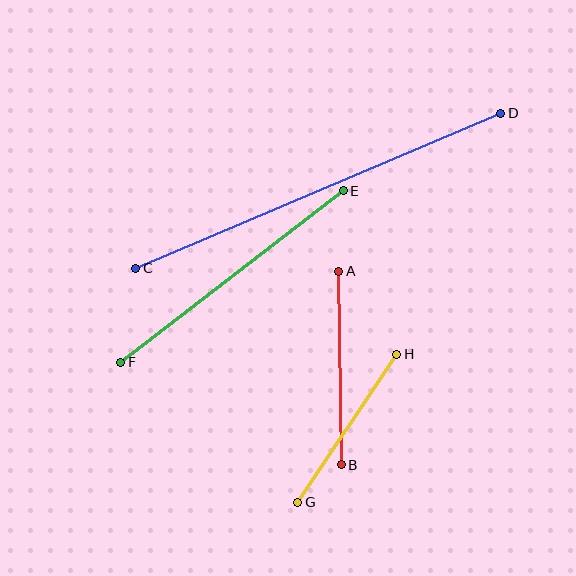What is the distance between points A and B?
The distance is approximately 194 pixels.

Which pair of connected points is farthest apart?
Points C and D are farthest apart.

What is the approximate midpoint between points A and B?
The midpoint is at approximately (340, 368) pixels.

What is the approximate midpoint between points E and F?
The midpoint is at approximately (232, 276) pixels.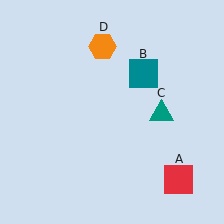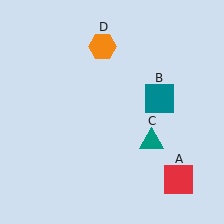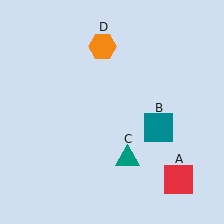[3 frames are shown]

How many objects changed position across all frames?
2 objects changed position: teal square (object B), teal triangle (object C).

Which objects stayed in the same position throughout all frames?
Red square (object A) and orange hexagon (object D) remained stationary.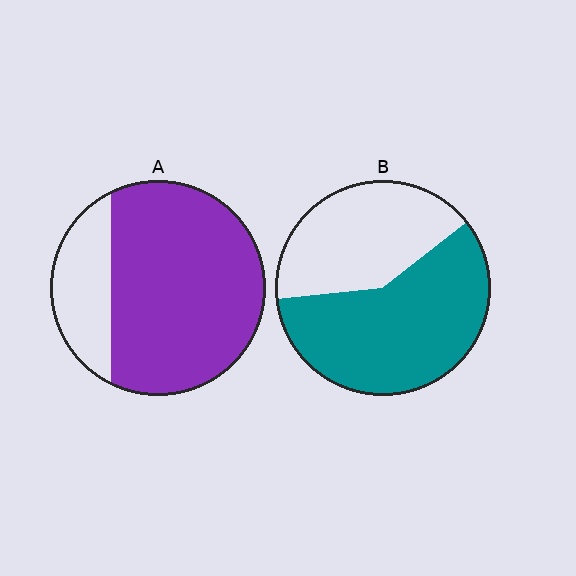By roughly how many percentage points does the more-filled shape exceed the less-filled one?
By roughly 20 percentage points (A over B).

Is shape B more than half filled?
Yes.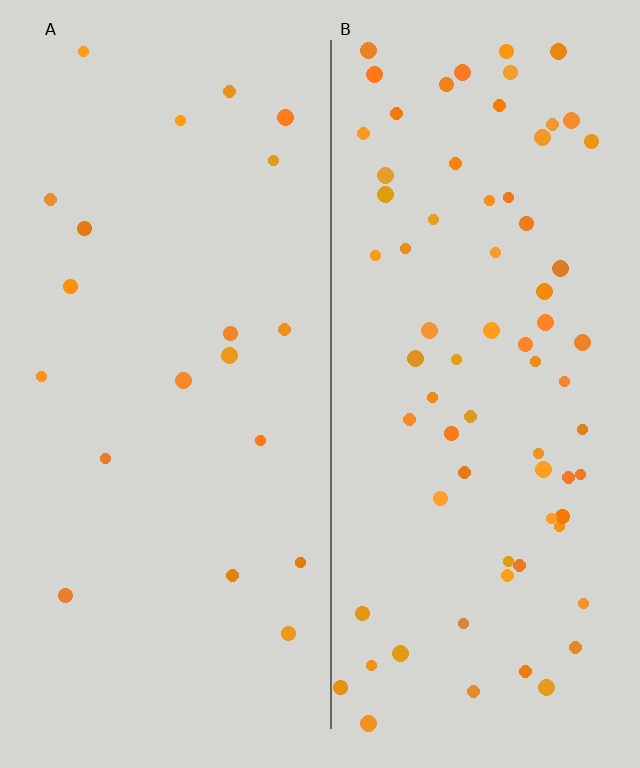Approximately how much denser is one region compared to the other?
Approximately 3.6× — region B over region A.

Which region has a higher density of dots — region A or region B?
B (the right).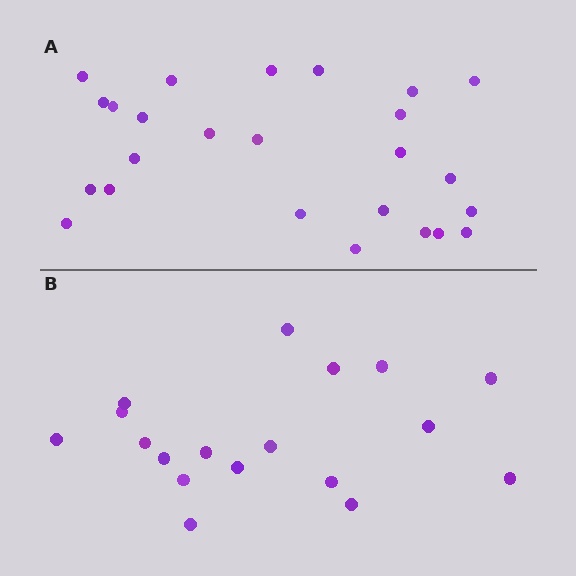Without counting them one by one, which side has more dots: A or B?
Region A (the top region) has more dots.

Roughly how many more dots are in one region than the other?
Region A has roughly 8 or so more dots than region B.